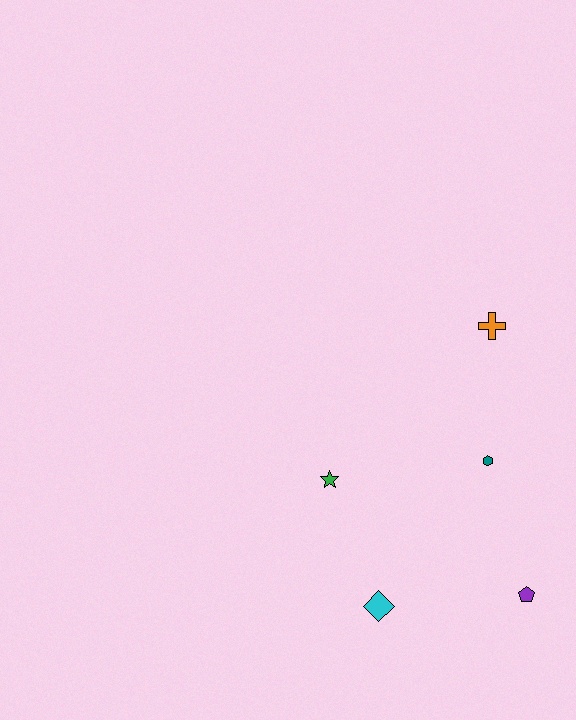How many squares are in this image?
There are no squares.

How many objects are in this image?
There are 5 objects.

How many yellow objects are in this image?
There are no yellow objects.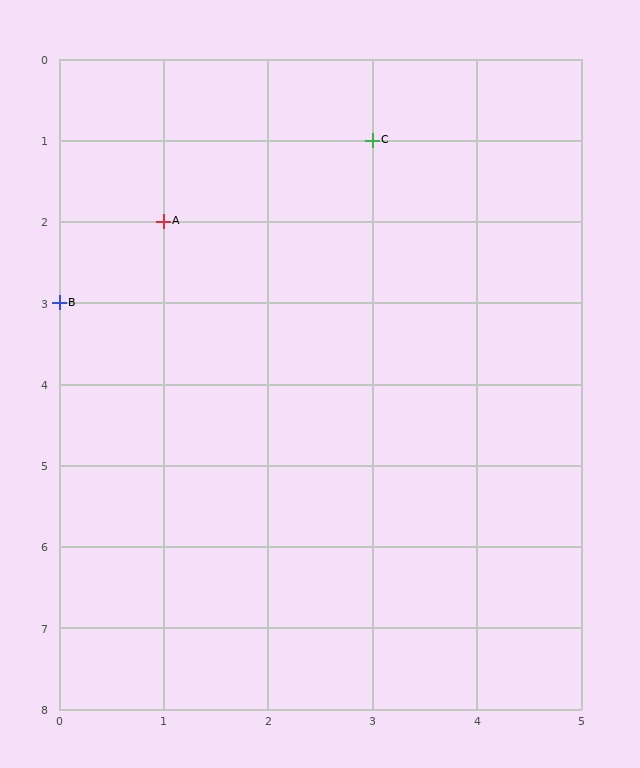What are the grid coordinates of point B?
Point B is at grid coordinates (0, 3).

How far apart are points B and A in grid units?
Points B and A are 1 column and 1 row apart (about 1.4 grid units diagonally).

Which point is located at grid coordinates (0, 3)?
Point B is at (0, 3).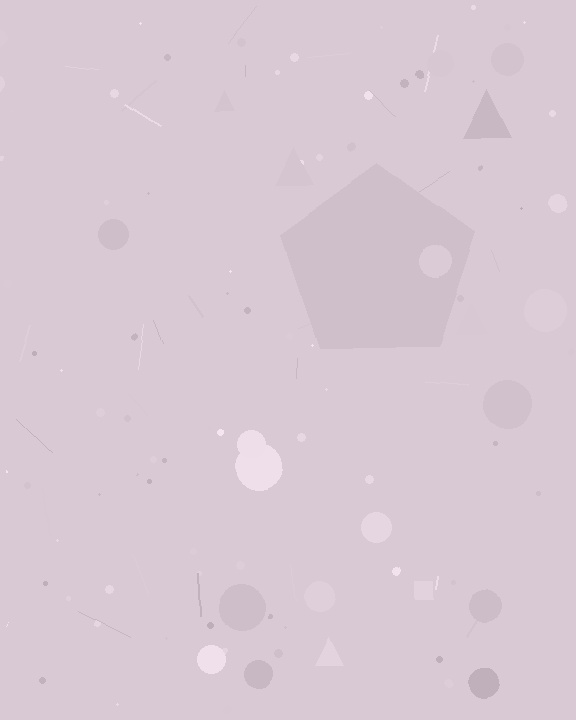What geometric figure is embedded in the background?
A pentagon is embedded in the background.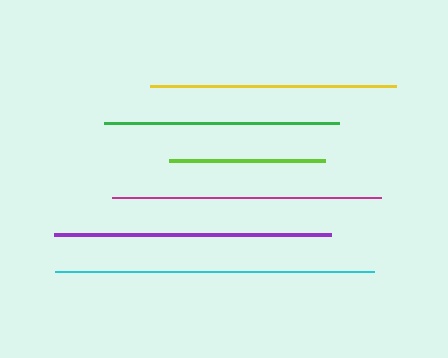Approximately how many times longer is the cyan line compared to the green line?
The cyan line is approximately 1.4 times the length of the green line.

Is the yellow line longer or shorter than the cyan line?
The cyan line is longer than the yellow line.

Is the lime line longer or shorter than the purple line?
The purple line is longer than the lime line.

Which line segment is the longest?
The cyan line is the longest at approximately 320 pixels.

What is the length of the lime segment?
The lime segment is approximately 156 pixels long.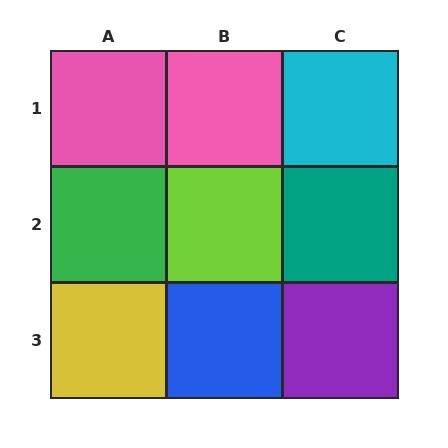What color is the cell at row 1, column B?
Pink.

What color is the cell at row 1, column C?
Cyan.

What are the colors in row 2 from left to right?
Green, lime, teal.